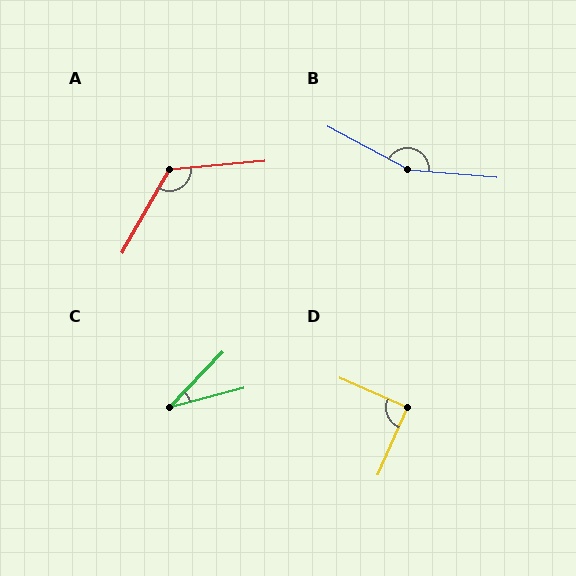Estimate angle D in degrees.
Approximately 90 degrees.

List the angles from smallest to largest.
C (32°), D (90°), A (125°), B (157°).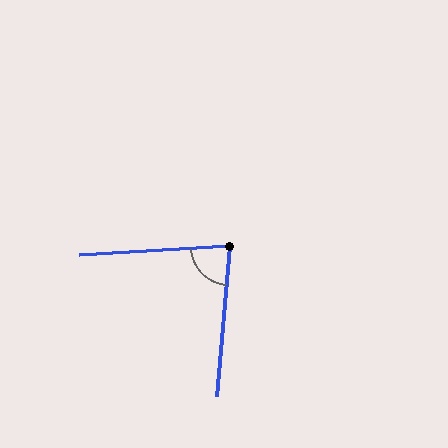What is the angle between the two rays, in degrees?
Approximately 82 degrees.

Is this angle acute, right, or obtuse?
It is acute.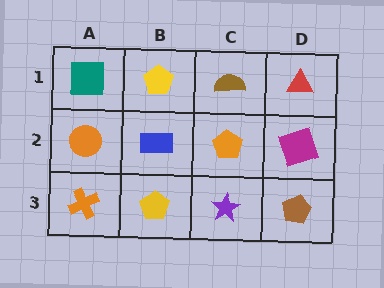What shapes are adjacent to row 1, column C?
An orange pentagon (row 2, column C), a yellow pentagon (row 1, column B), a red triangle (row 1, column D).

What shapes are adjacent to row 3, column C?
An orange pentagon (row 2, column C), a yellow pentagon (row 3, column B), a brown pentagon (row 3, column D).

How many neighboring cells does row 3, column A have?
2.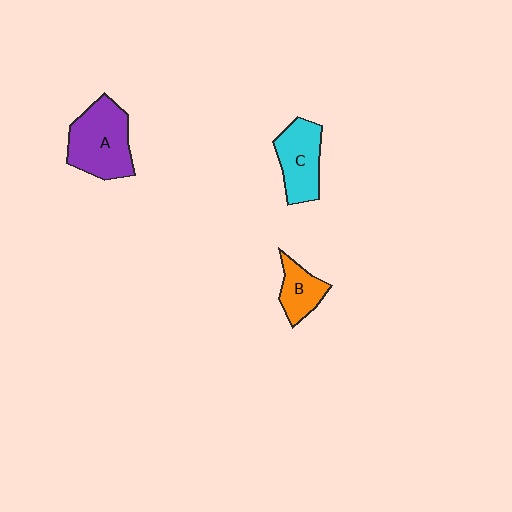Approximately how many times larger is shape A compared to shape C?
Approximately 1.3 times.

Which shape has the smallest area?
Shape B (orange).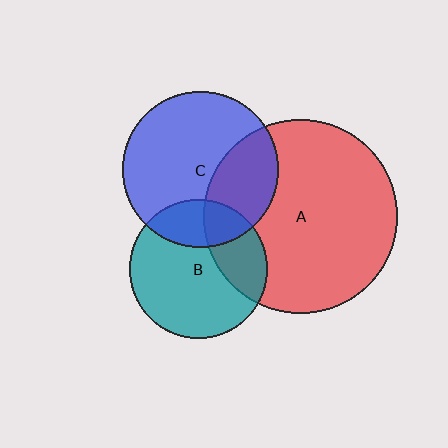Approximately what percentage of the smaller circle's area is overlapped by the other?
Approximately 25%.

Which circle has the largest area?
Circle A (red).